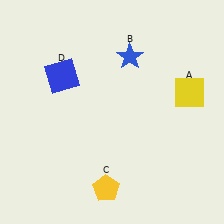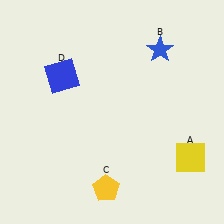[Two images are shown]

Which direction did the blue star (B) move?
The blue star (B) moved right.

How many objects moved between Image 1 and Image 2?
2 objects moved between the two images.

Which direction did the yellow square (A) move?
The yellow square (A) moved down.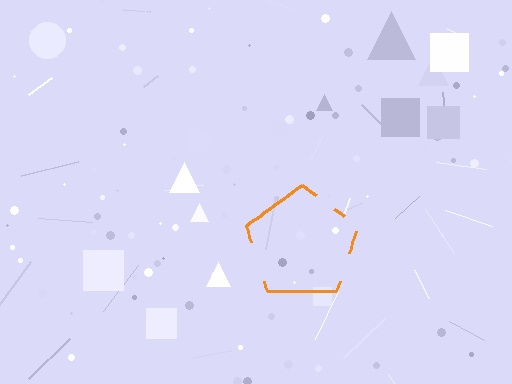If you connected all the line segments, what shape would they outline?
They would outline a pentagon.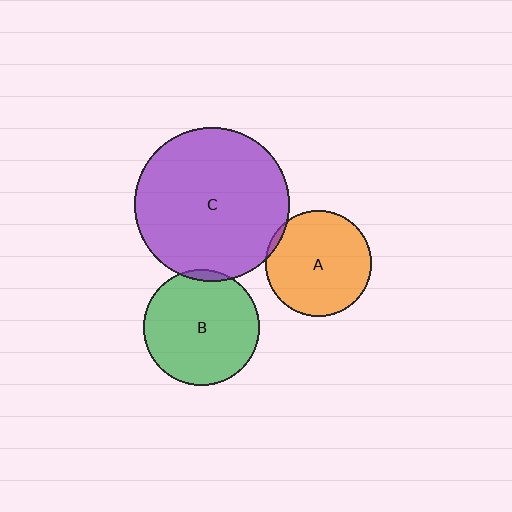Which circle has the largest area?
Circle C (purple).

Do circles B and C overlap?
Yes.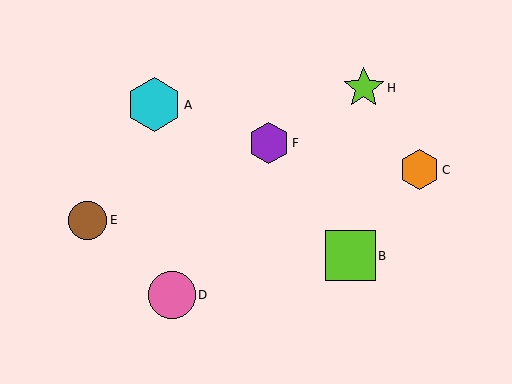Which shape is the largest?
The cyan hexagon (labeled A) is the largest.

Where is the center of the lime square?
The center of the lime square is at (350, 256).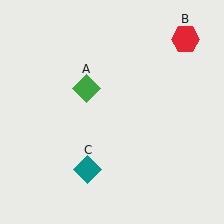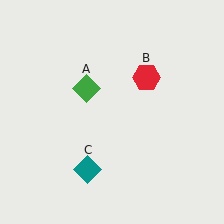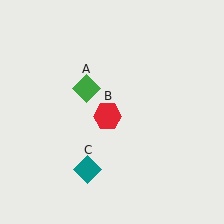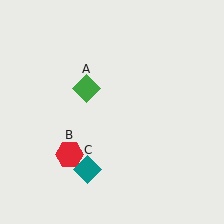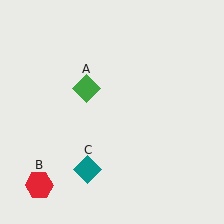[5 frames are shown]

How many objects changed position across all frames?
1 object changed position: red hexagon (object B).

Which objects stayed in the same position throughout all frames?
Green diamond (object A) and teal diamond (object C) remained stationary.